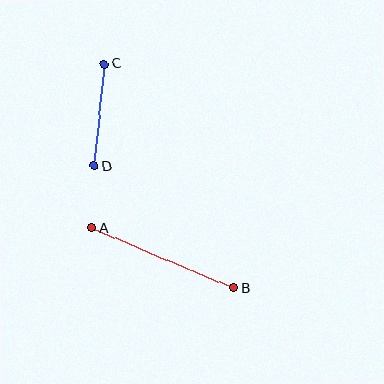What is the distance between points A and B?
The distance is approximately 154 pixels.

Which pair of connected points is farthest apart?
Points A and B are farthest apart.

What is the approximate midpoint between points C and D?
The midpoint is at approximately (99, 115) pixels.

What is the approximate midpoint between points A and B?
The midpoint is at approximately (163, 258) pixels.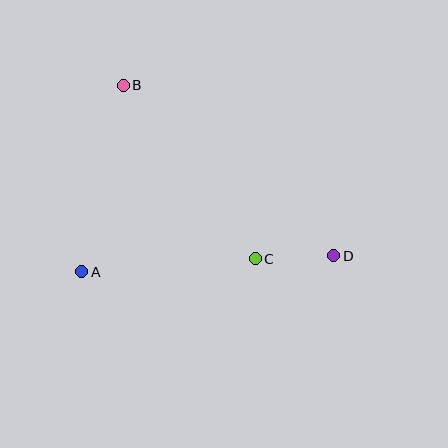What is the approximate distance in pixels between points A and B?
The distance between A and B is approximately 191 pixels.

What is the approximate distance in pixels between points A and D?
The distance between A and D is approximately 253 pixels.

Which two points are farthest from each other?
Points B and D are farthest from each other.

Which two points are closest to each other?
Points C and D are closest to each other.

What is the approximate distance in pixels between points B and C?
The distance between B and C is approximately 218 pixels.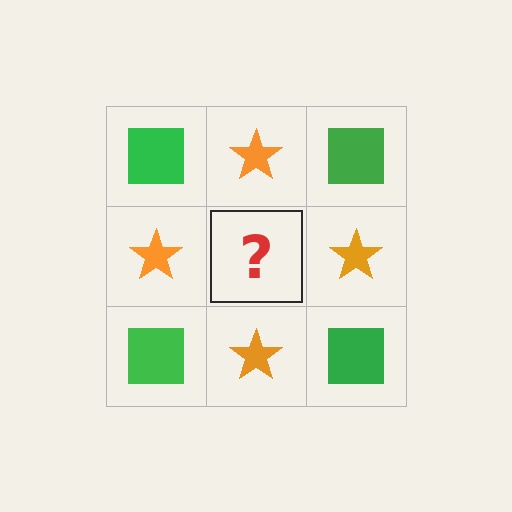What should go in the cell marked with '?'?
The missing cell should contain a green square.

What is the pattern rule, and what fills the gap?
The rule is that it alternates green square and orange star in a checkerboard pattern. The gap should be filled with a green square.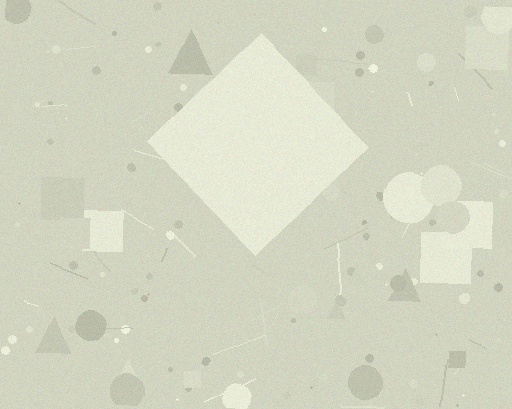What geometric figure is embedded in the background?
A diamond is embedded in the background.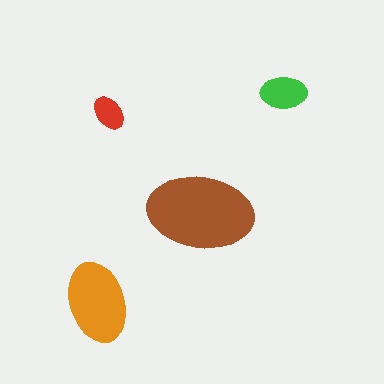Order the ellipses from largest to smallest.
the brown one, the orange one, the green one, the red one.